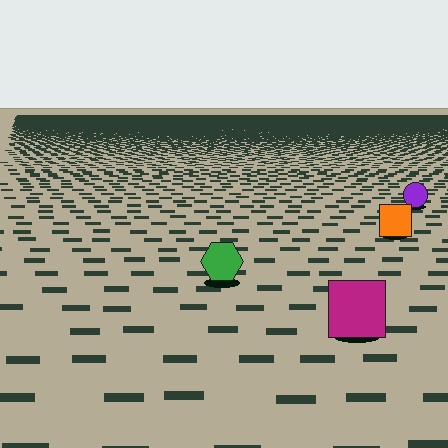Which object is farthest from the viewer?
The purple circle is farthest from the viewer. It appears smaller and the ground texture around it is denser.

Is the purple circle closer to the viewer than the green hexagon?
No. The green hexagon is closer — you can tell from the texture gradient: the ground texture is coarser near it.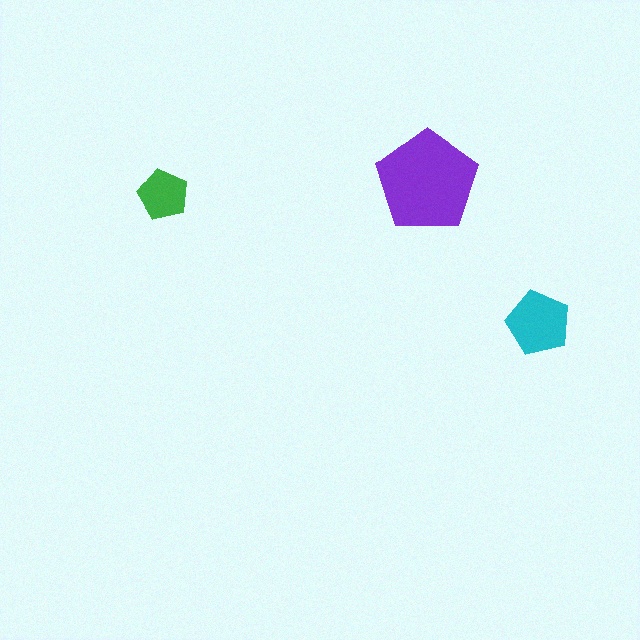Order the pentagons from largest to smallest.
the purple one, the cyan one, the green one.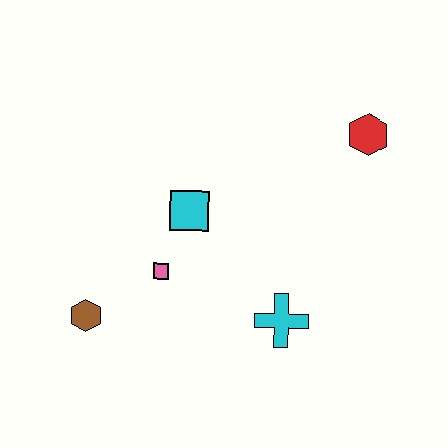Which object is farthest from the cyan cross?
The red hexagon is farthest from the cyan cross.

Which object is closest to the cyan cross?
The pink square is closest to the cyan cross.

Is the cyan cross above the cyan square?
No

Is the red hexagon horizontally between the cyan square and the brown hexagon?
No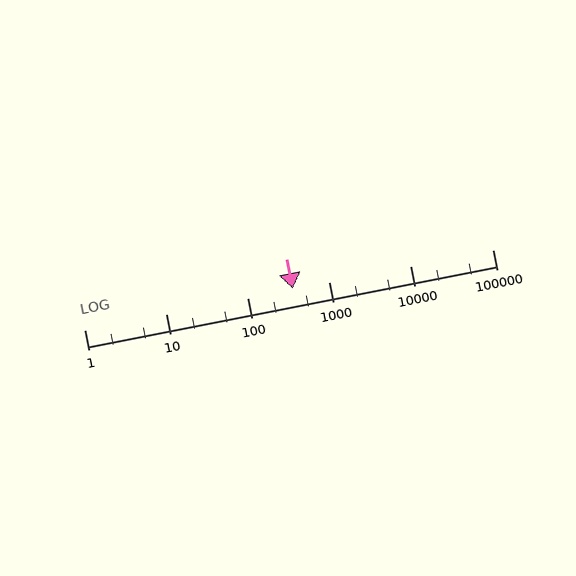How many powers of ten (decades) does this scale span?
The scale spans 5 decades, from 1 to 100000.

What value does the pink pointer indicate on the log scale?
The pointer indicates approximately 360.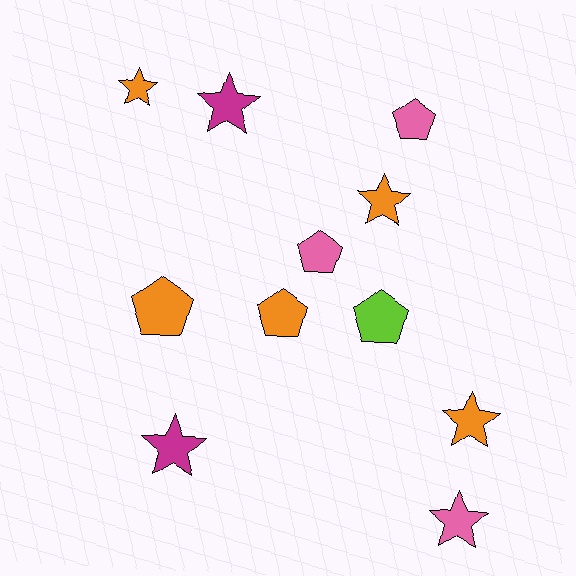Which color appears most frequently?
Orange, with 5 objects.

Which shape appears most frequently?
Star, with 6 objects.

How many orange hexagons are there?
There are no orange hexagons.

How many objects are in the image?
There are 11 objects.